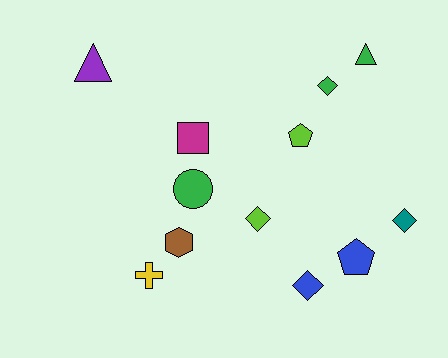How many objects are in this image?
There are 12 objects.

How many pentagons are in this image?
There are 2 pentagons.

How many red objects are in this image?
There are no red objects.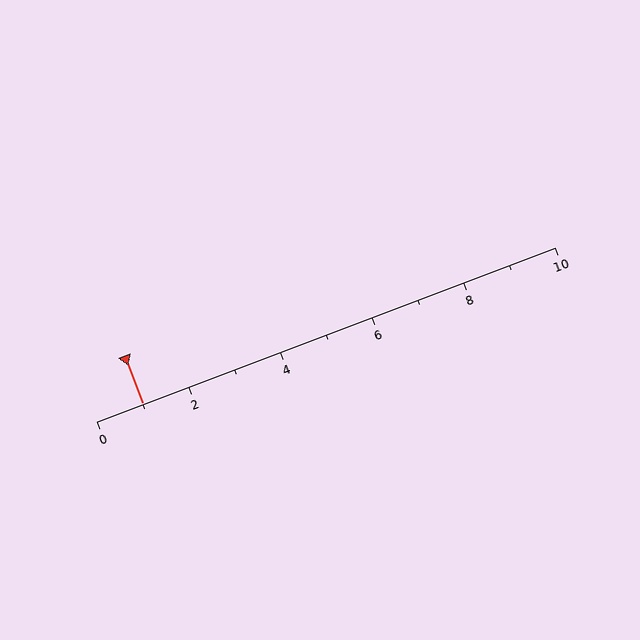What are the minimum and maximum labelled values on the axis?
The axis runs from 0 to 10.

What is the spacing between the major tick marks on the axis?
The major ticks are spaced 2 apart.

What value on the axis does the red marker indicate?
The marker indicates approximately 1.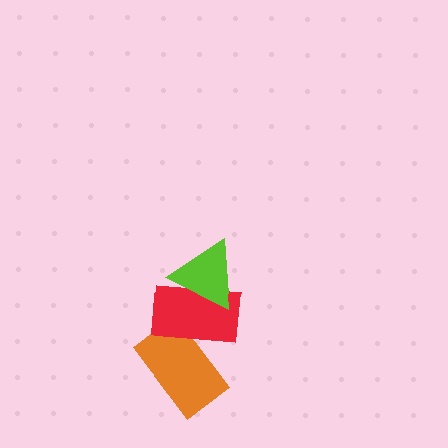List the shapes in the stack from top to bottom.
From top to bottom: the lime triangle, the red rectangle, the orange rectangle.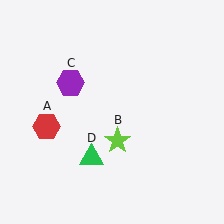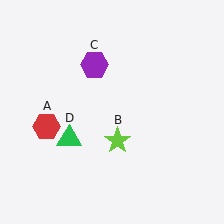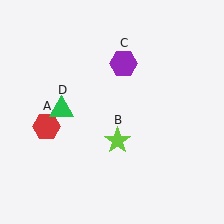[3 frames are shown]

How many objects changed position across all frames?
2 objects changed position: purple hexagon (object C), green triangle (object D).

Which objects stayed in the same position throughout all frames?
Red hexagon (object A) and lime star (object B) remained stationary.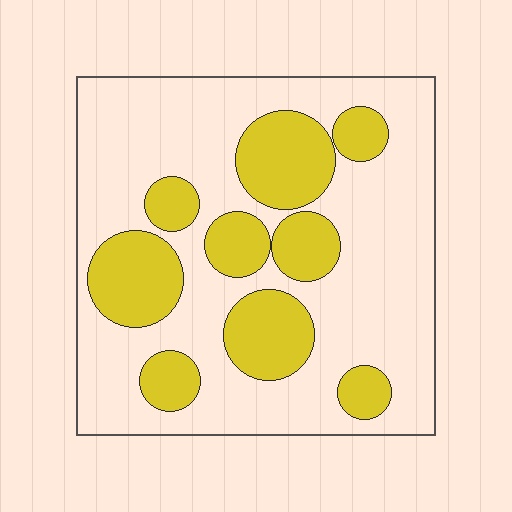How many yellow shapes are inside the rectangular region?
9.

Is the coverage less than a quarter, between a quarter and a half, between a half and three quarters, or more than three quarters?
Between a quarter and a half.